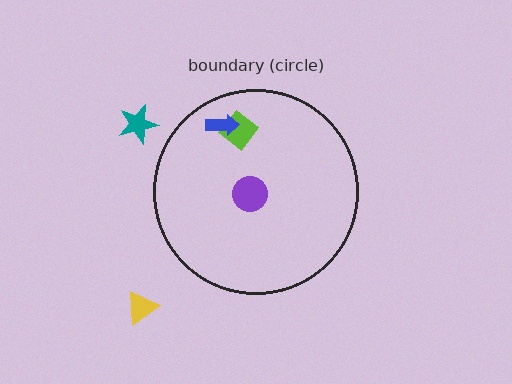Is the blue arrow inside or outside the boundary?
Inside.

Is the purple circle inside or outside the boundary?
Inside.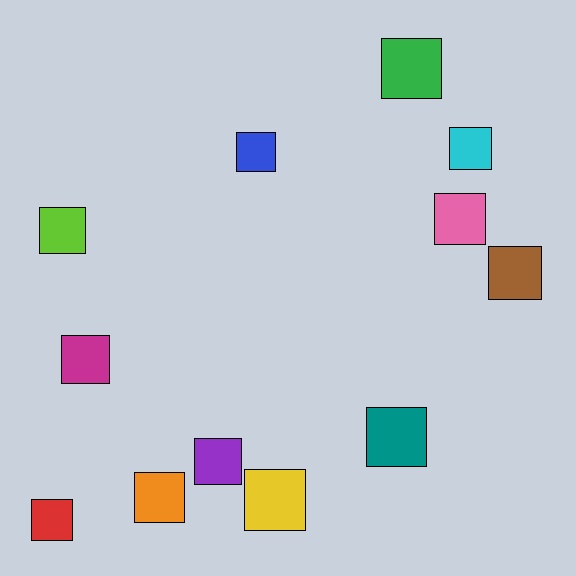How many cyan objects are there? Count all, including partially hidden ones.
There is 1 cyan object.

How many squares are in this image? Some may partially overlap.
There are 12 squares.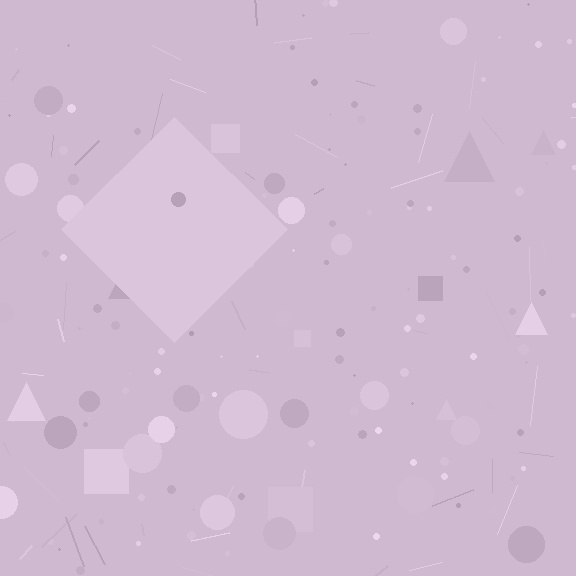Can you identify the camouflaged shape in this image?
The camouflaged shape is a diamond.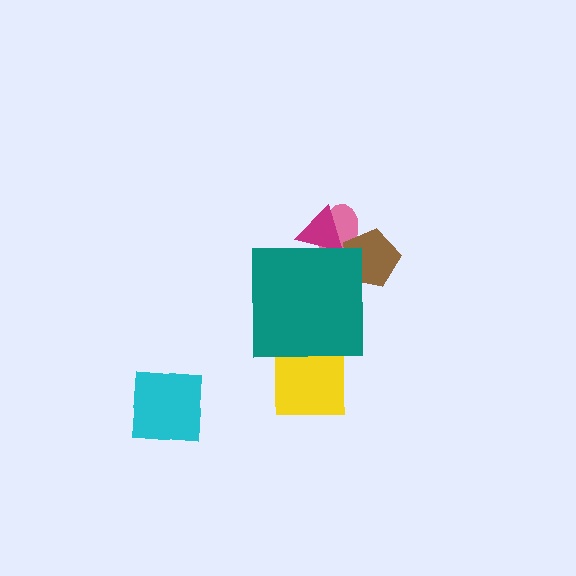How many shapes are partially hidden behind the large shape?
4 shapes are partially hidden.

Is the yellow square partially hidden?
Yes, the yellow square is partially hidden behind the teal square.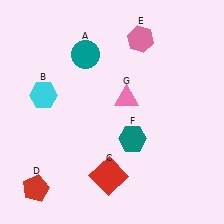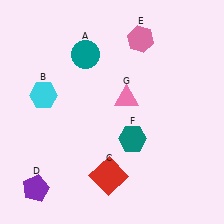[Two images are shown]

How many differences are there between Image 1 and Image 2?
There is 1 difference between the two images.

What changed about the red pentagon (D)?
In Image 1, D is red. In Image 2, it changed to purple.